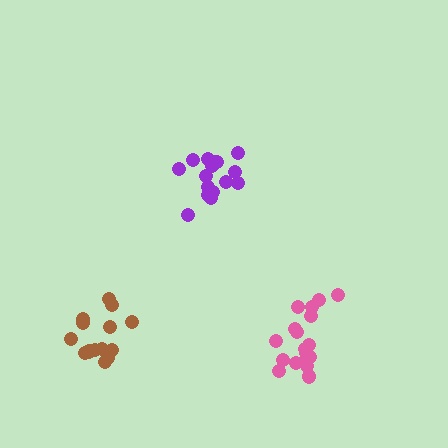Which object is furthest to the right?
The pink cluster is rightmost.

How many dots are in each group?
Group 1: 18 dots, Group 2: 15 dots, Group 3: 14 dots (47 total).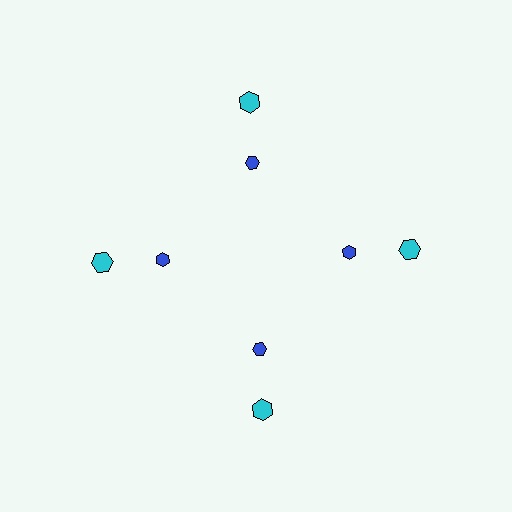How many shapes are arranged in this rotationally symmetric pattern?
There are 8 shapes, arranged in 4 groups of 2.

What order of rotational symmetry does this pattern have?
This pattern has 4-fold rotational symmetry.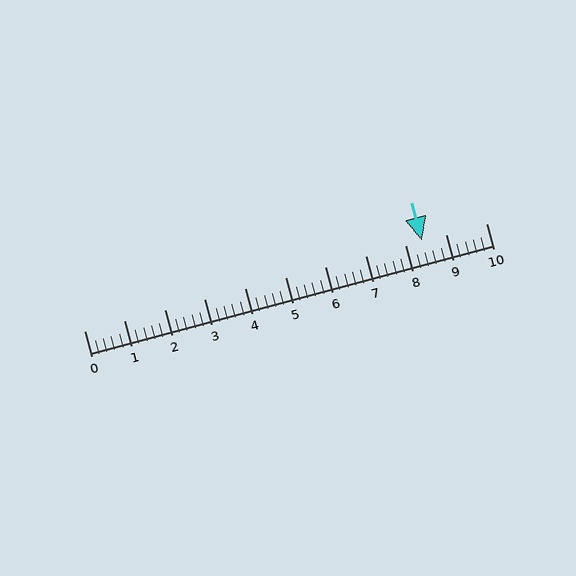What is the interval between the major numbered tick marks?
The major tick marks are spaced 1 units apart.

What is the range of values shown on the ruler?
The ruler shows values from 0 to 10.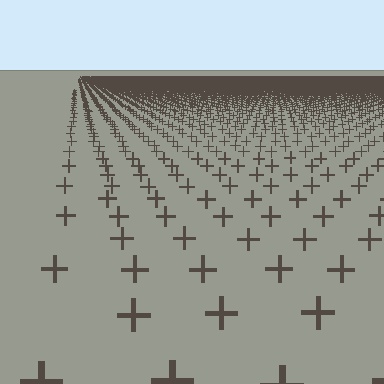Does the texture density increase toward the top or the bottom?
Density increases toward the top.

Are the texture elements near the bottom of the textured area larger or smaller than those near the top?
Larger. Near the bottom, elements are closer to the viewer and appear at a bigger on-screen size.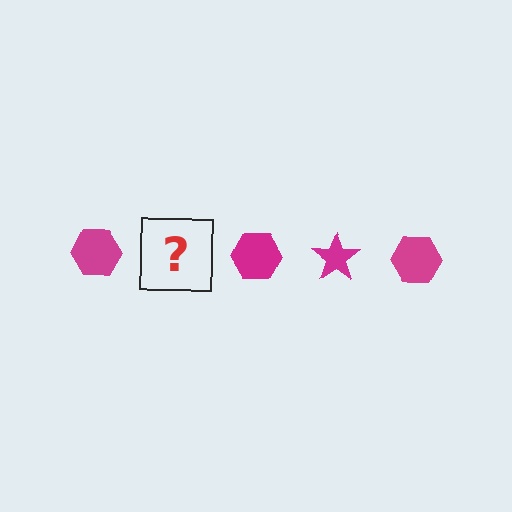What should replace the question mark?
The question mark should be replaced with a magenta star.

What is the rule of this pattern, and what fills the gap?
The rule is that the pattern cycles through hexagon, star shapes in magenta. The gap should be filled with a magenta star.